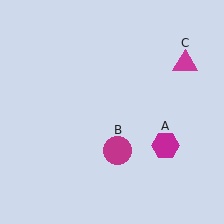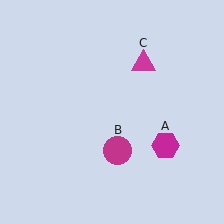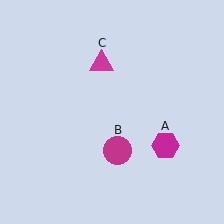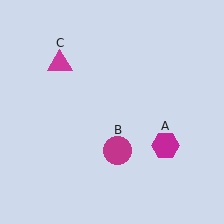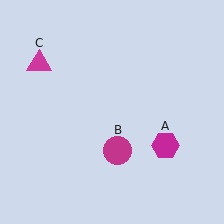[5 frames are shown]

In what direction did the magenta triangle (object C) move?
The magenta triangle (object C) moved left.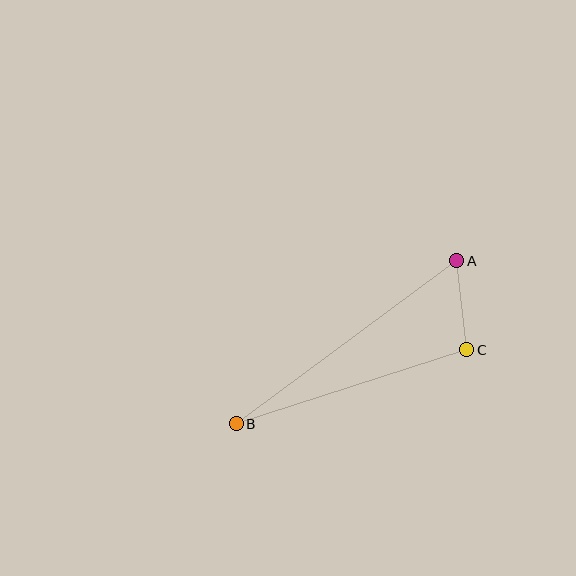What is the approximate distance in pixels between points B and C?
The distance between B and C is approximately 242 pixels.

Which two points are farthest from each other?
Points A and B are farthest from each other.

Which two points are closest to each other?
Points A and C are closest to each other.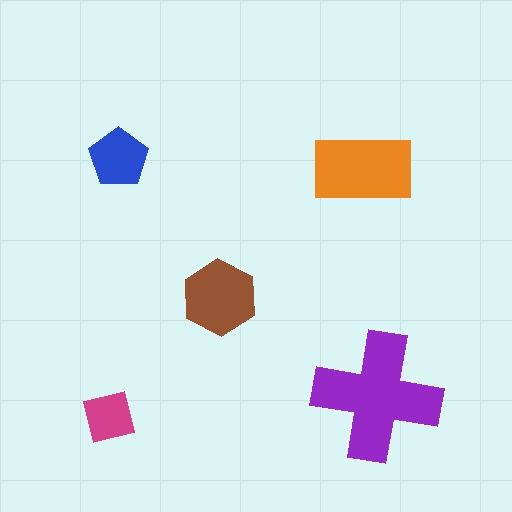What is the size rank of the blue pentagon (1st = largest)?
4th.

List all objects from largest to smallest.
The purple cross, the orange rectangle, the brown hexagon, the blue pentagon, the magenta square.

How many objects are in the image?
There are 5 objects in the image.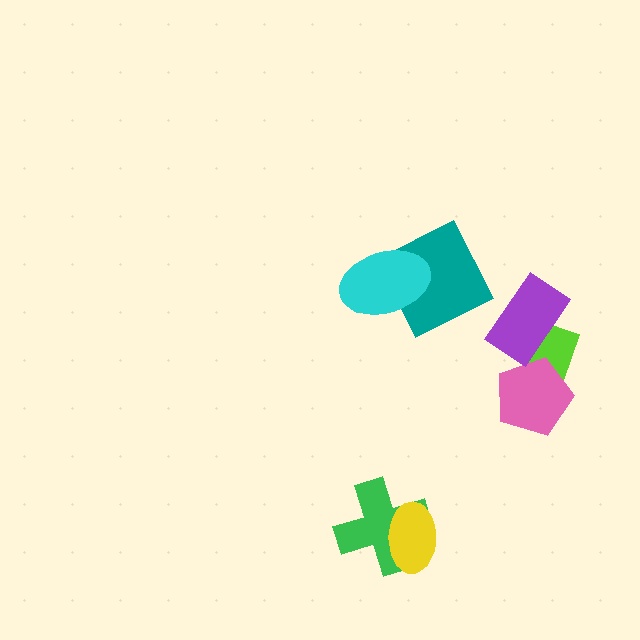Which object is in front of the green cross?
The yellow ellipse is in front of the green cross.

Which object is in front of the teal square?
The cyan ellipse is in front of the teal square.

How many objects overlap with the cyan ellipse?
1 object overlaps with the cyan ellipse.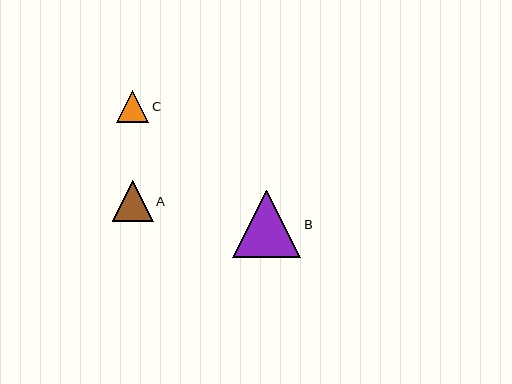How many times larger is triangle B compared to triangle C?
Triangle B is approximately 2.1 times the size of triangle C.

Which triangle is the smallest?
Triangle C is the smallest with a size of approximately 32 pixels.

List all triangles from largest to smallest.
From largest to smallest: B, A, C.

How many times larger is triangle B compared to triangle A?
Triangle B is approximately 1.7 times the size of triangle A.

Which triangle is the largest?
Triangle B is the largest with a size of approximately 68 pixels.